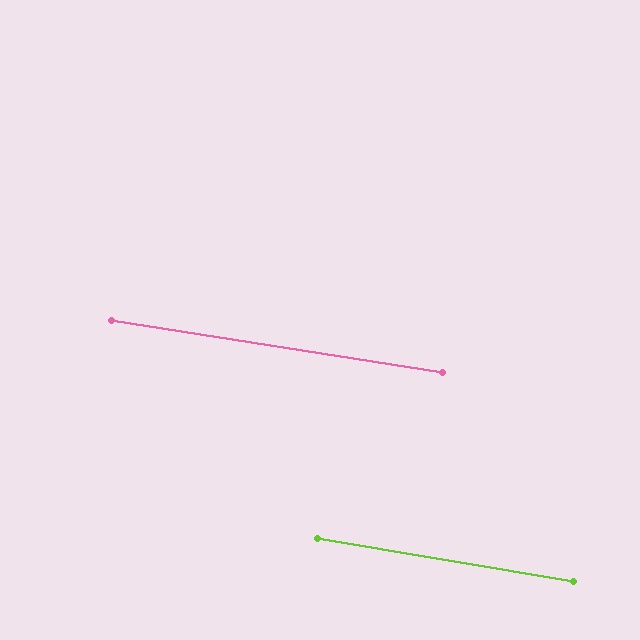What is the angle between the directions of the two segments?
Approximately 1 degree.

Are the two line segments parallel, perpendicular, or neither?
Parallel — their directions differ by only 0.6°.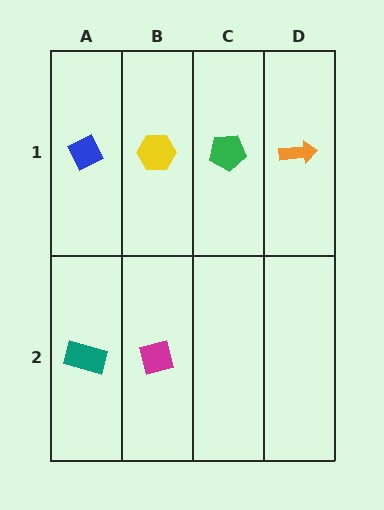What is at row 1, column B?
A yellow hexagon.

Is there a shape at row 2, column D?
No, that cell is empty.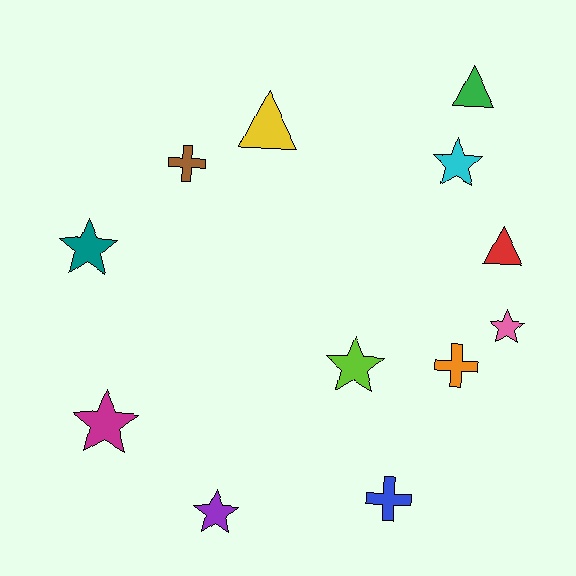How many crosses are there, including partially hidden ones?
There are 3 crosses.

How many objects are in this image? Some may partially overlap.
There are 12 objects.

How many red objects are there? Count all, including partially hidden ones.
There is 1 red object.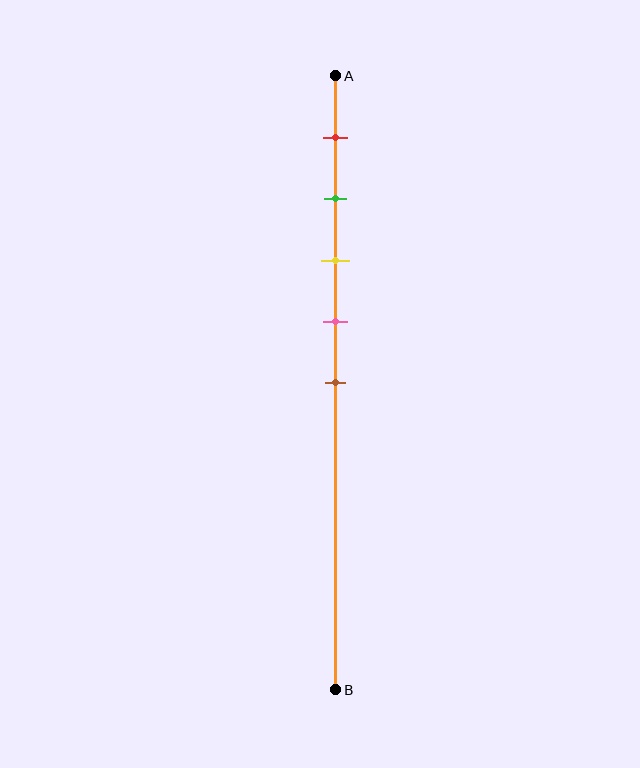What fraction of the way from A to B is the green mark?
The green mark is approximately 20% (0.2) of the way from A to B.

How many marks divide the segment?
There are 5 marks dividing the segment.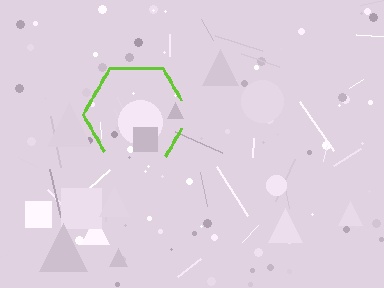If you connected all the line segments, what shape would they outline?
They would outline a hexagon.